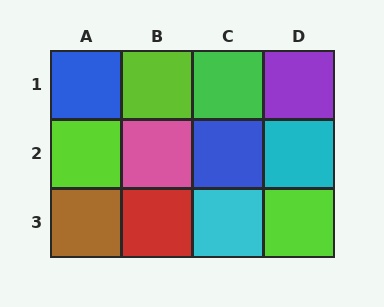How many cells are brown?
1 cell is brown.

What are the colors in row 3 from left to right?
Brown, red, cyan, lime.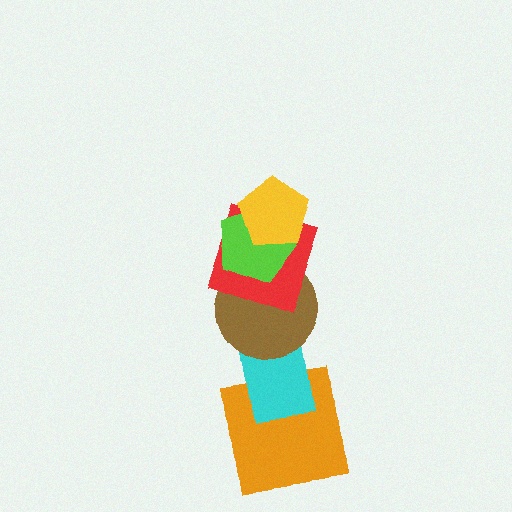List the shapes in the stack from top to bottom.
From top to bottom: the yellow pentagon, the lime pentagon, the red square, the brown circle, the cyan rectangle, the orange square.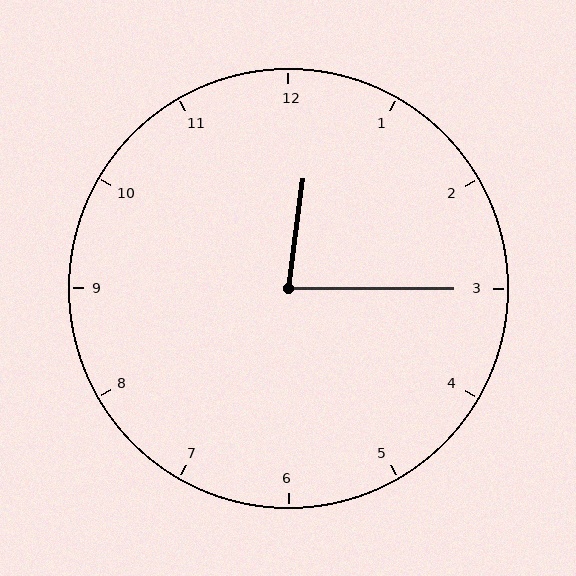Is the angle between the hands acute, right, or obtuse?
It is acute.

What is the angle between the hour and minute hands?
Approximately 82 degrees.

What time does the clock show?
12:15.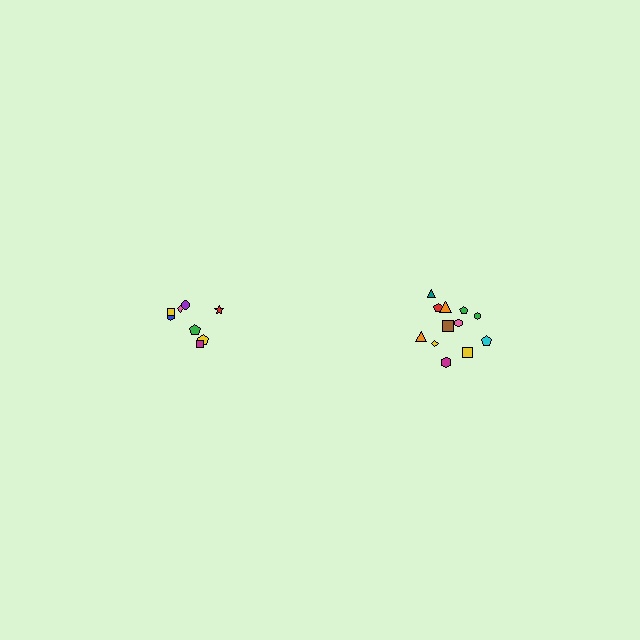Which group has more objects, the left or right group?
The right group.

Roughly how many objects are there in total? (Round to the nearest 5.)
Roughly 20 objects in total.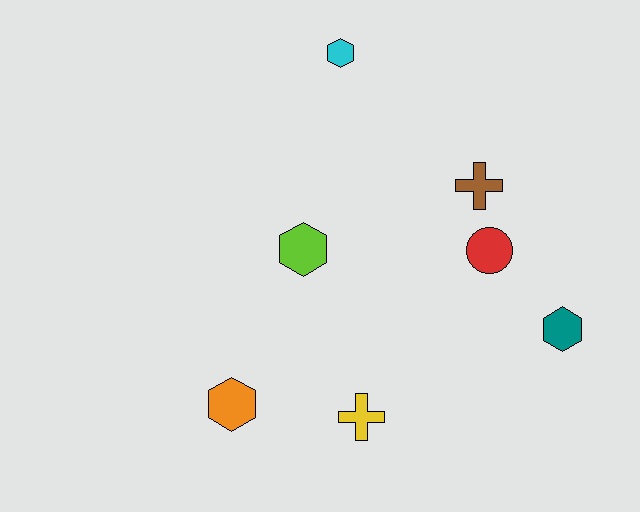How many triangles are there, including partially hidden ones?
There are no triangles.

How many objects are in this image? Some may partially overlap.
There are 7 objects.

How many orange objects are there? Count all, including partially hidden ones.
There is 1 orange object.